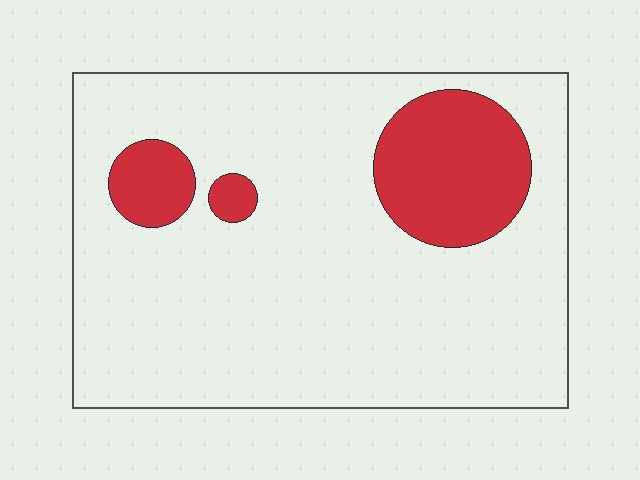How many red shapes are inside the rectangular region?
3.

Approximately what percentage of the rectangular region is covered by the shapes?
Approximately 15%.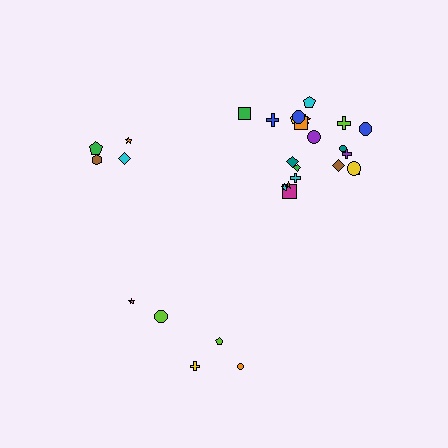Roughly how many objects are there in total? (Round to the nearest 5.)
Roughly 30 objects in total.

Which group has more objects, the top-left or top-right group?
The top-right group.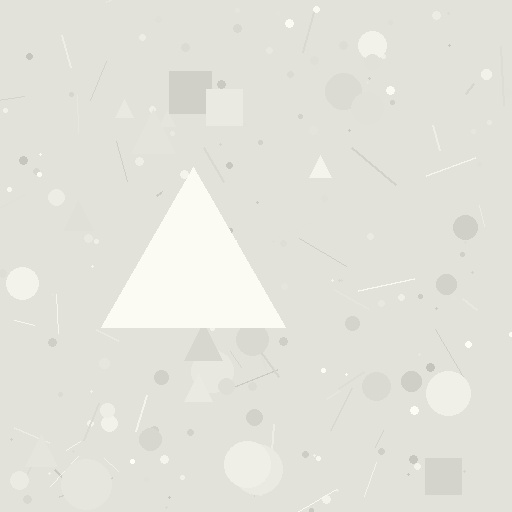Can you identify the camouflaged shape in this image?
The camouflaged shape is a triangle.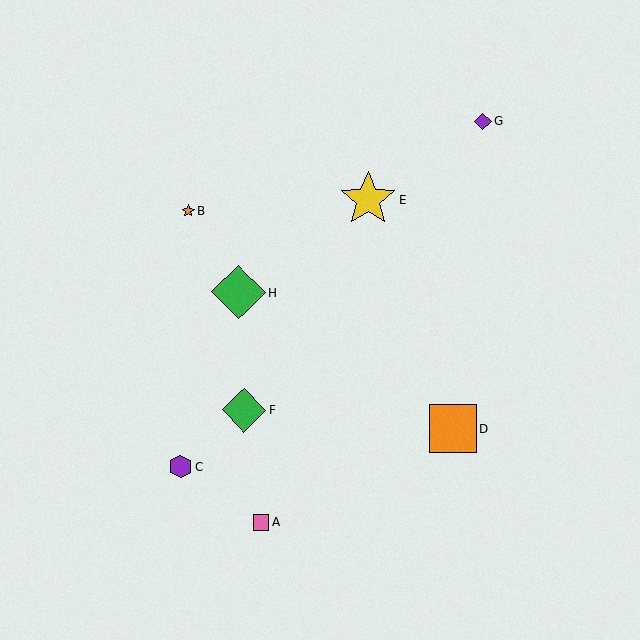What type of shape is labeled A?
Shape A is a pink square.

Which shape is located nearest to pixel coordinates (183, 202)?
The orange star (labeled B) at (188, 211) is nearest to that location.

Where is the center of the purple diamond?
The center of the purple diamond is at (483, 121).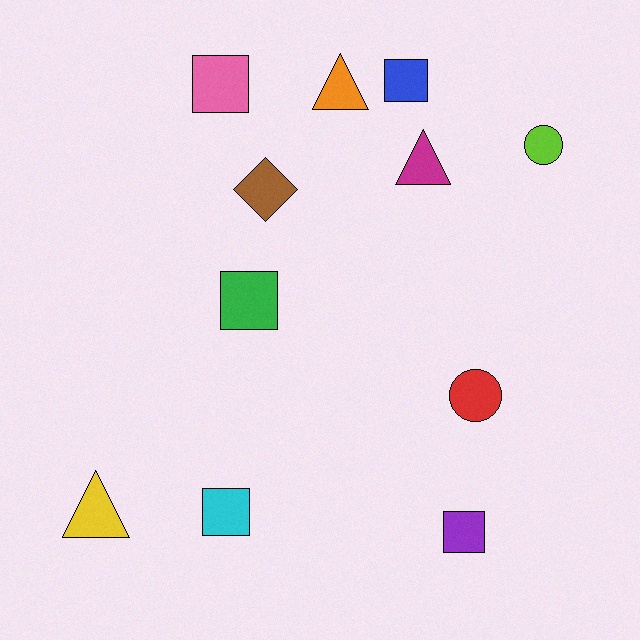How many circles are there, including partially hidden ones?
There are 2 circles.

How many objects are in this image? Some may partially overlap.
There are 11 objects.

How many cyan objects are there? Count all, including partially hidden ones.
There is 1 cyan object.